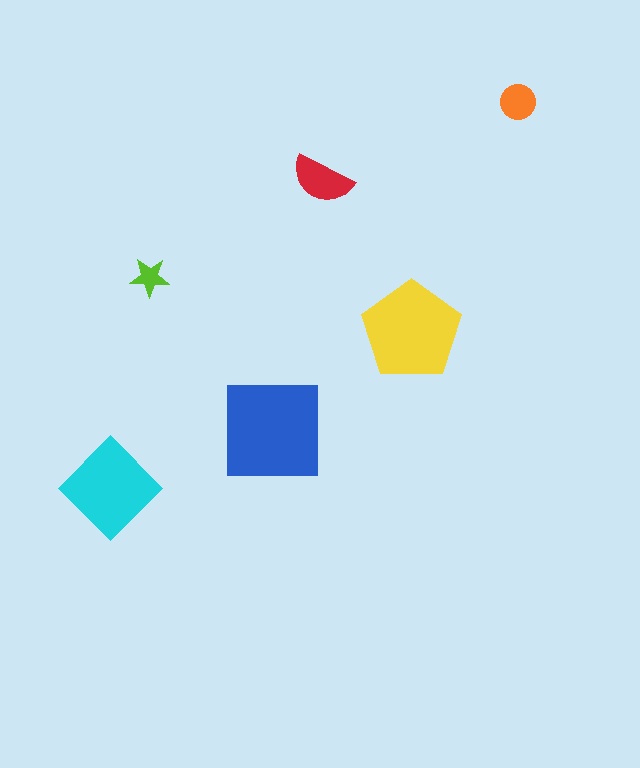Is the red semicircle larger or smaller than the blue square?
Smaller.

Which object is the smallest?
The lime star.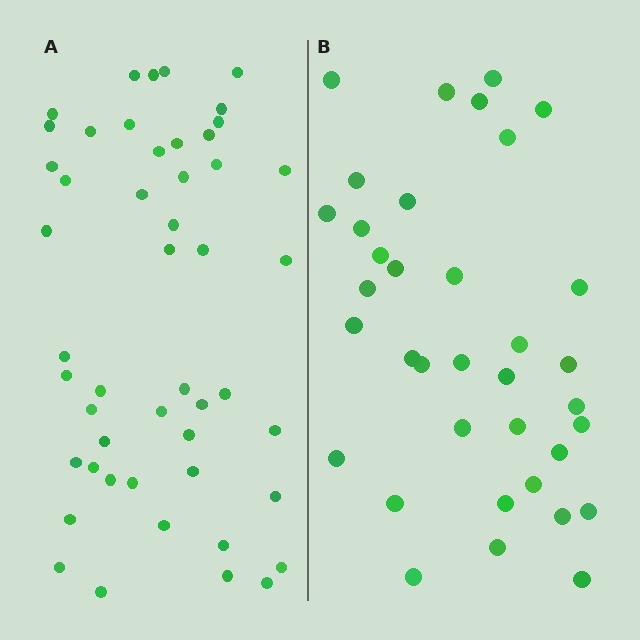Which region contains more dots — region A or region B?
Region A (the left region) has more dots.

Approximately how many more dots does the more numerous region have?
Region A has approximately 15 more dots than region B.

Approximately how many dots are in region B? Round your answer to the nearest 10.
About 40 dots. (The exact count is 36, which rounds to 40.)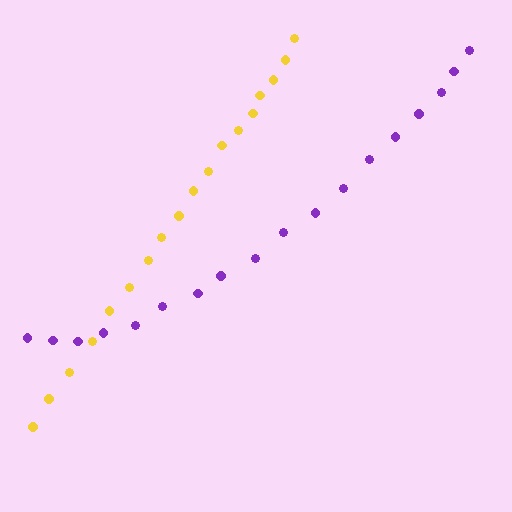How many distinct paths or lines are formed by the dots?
There are 2 distinct paths.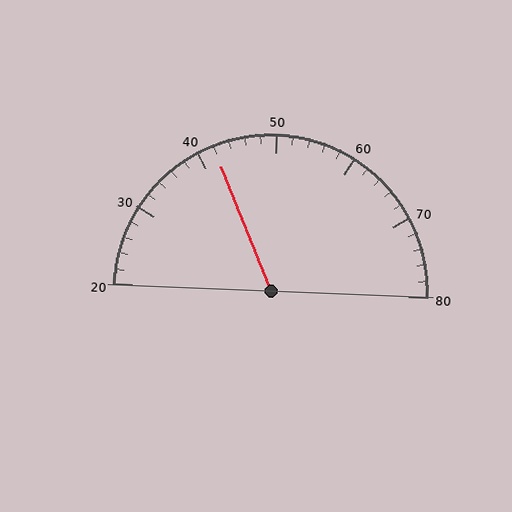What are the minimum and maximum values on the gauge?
The gauge ranges from 20 to 80.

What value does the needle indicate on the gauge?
The needle indicates approximately 42.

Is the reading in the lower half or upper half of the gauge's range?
The reading is in the lower half of the range (20 to 80).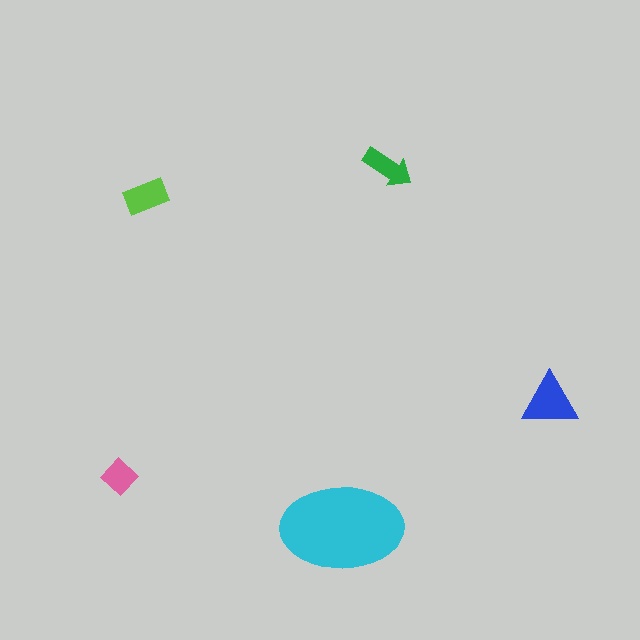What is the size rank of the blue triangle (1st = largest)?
2nd.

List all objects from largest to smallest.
The cyan ellipse, the blue triangle, the lime rectangle, the green arrow, the pink diamond.